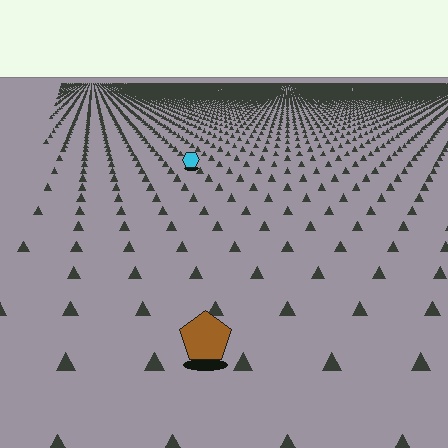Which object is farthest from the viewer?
The cyan hexagon is farthest from the viewer. It appears smaller and the ground texture around it is denser.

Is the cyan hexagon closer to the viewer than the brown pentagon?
No. The brown pentagon is closer — you can tell from the texture gradient: the ground texture is coarser near it.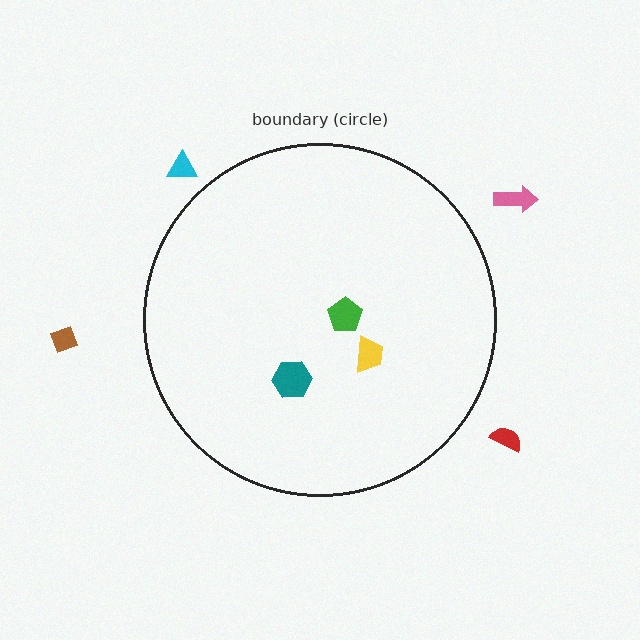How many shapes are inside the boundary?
3 inside, 4 outside.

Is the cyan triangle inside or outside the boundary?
Outside.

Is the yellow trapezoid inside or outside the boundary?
Inside.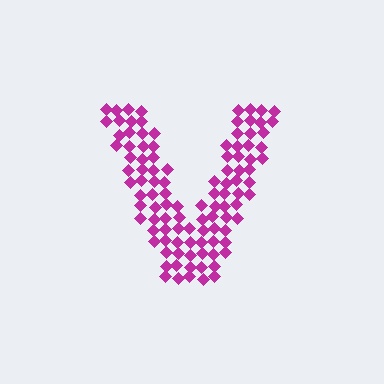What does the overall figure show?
The overall figure shows the letter V.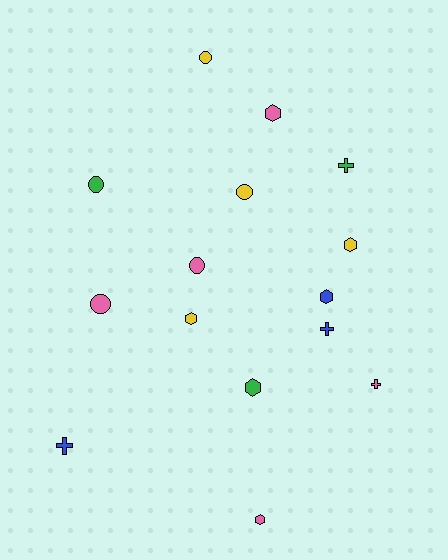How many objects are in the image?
There are 15 objects.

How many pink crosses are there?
There is 1 pink cross.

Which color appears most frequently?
Pink, with 5 objects.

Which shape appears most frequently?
Hexagon, with 6 objects.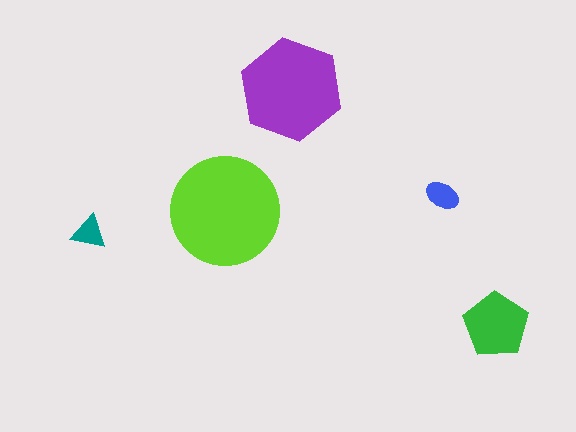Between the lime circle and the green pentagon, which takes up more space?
The lime circle.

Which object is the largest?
The lime circle.